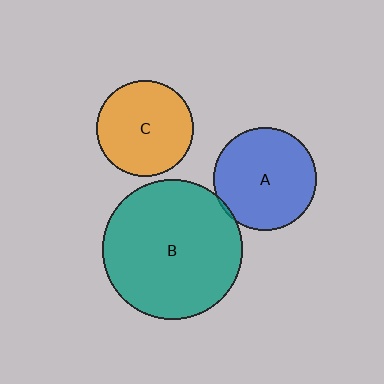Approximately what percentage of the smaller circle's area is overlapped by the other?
Approximately 5%.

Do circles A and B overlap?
Yes.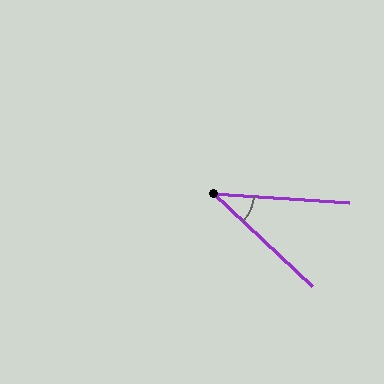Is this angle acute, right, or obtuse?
It is acute.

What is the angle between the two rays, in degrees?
Approximately 40 degrees.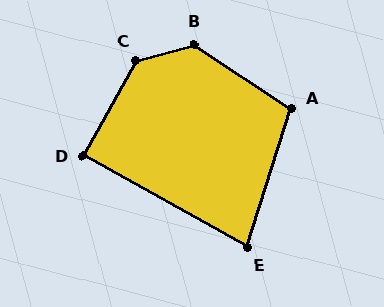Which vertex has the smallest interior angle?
E, at approximately 78 degrees.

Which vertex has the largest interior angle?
C, at approximately 134 degrees.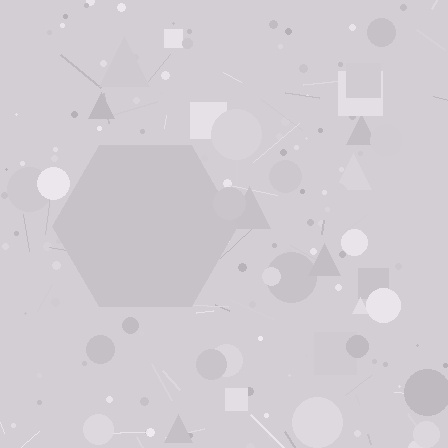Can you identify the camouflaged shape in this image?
The camouflaged shape is a hexagon.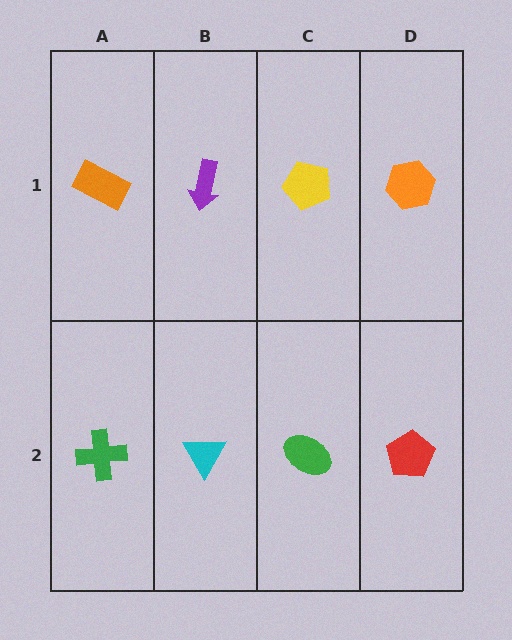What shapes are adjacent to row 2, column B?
A purple arrow (row 1, column B), a green cross (row 2, column A), a green ellipse (row 2, column C).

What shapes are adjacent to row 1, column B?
A cyan triangle (row 2, column B), an orange rectangle (row 1, column A), a yellow pentagon (row 1, column C).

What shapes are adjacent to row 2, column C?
A yellow pentagon (row 1, column C), a cyan triangle (row 2, column B), a red pentagon (row 2, column D).